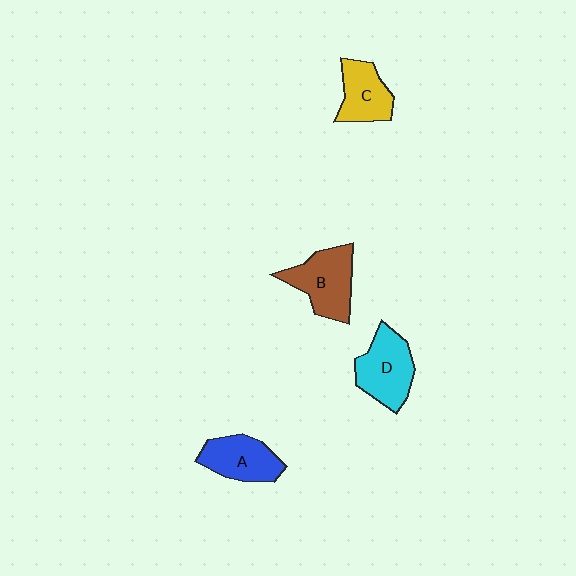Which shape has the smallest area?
Shape C (yellow).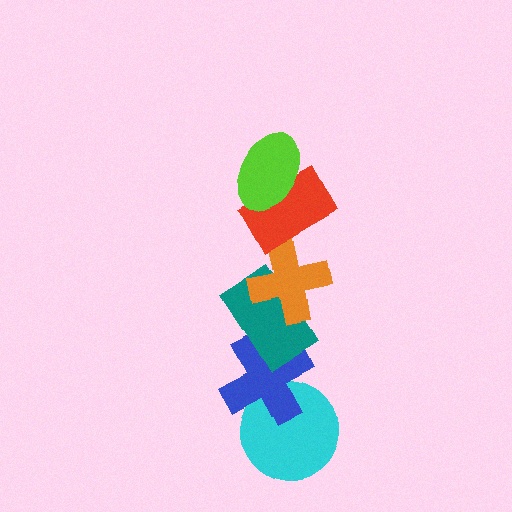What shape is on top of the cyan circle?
The blue cross is on top of the cyan circle.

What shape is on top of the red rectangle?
The lime ellipse is on top of the red rectangle.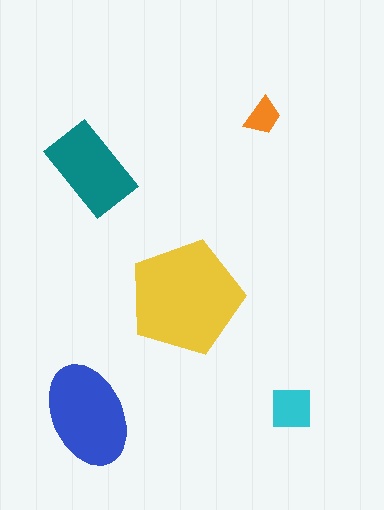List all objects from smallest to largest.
The orange trapezoid, the cyan square, the teal rectangle, the blue ellipse, the yellow pentagon.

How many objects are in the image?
There are 5 objects in the image.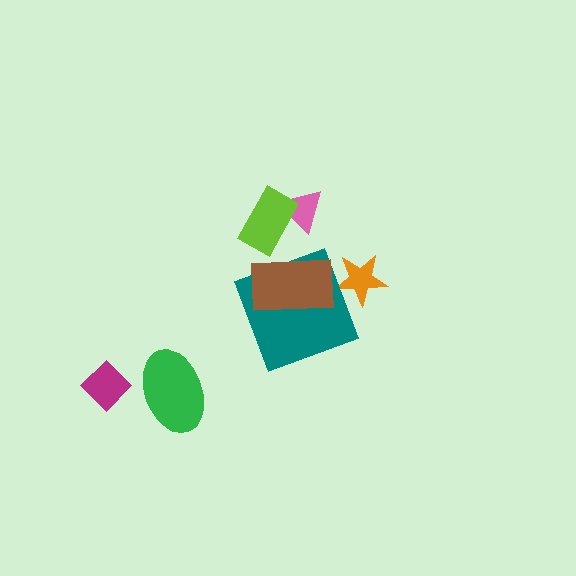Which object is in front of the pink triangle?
The lime rectangle is in front of the pink triangle.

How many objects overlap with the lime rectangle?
1 object overlaps with the lime rectangle.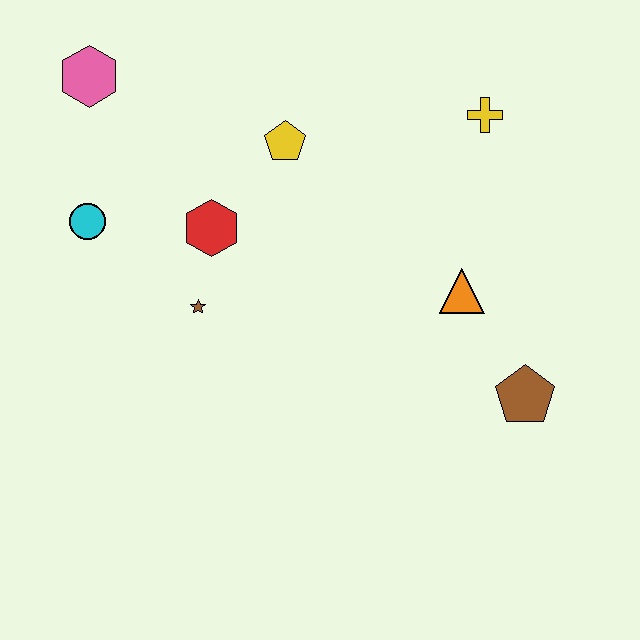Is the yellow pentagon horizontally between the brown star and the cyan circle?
No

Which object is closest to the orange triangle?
The brown pentagon is closest to the orange triangle.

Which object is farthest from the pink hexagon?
The brown pentagon is farthest from the pink hexagon.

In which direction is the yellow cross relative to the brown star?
The yellow cross is to the right of the brown star.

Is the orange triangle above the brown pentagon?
Yes